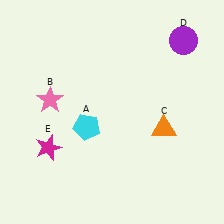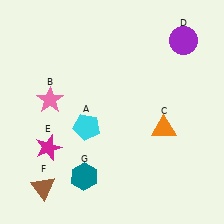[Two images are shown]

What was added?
A brown triangle (F), a teal hexagon (G) were added in Image 2.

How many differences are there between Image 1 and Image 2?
There are 2 differences between the two images.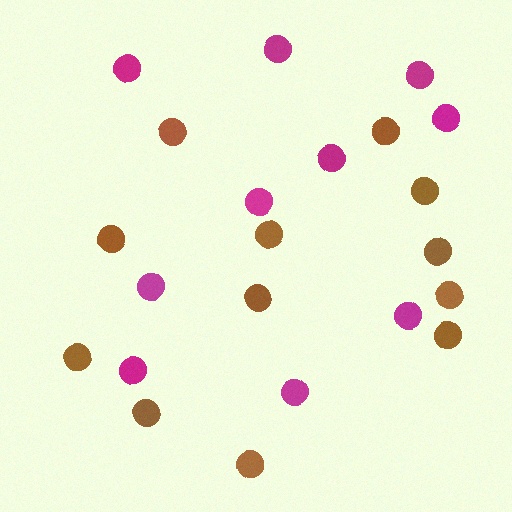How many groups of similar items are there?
There are 2 groups: one group of magenta circles (10) and one group of brown circles (12).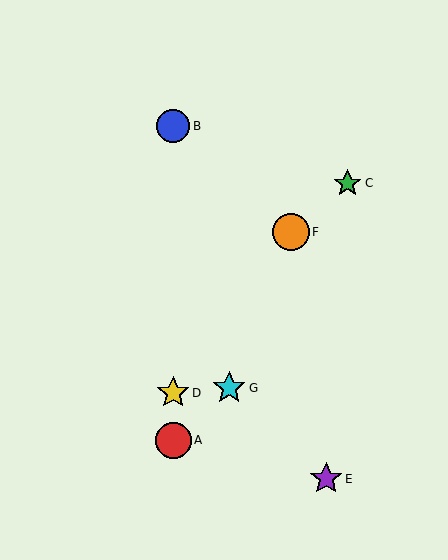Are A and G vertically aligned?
No, A is at x≈173 and G is at x≈229.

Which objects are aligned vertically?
Objects A, B, D are aligned vertically.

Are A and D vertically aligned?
Yes, both are at x≈173.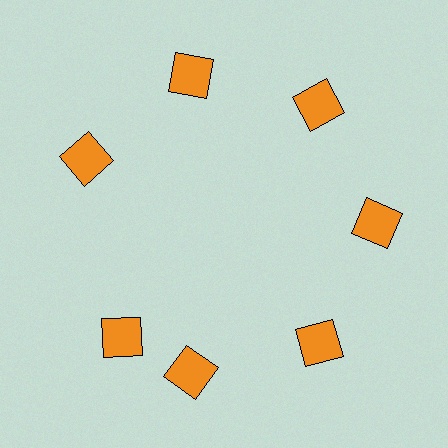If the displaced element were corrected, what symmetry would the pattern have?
It would have 7-fold rotational symmetry — the pattern would map onto itself every 51 degrees.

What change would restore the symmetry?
The symmetry would be restored by rotating it back into even spacing with its neighbors so that all 7 squares sit at equal angles and equal distance from the center.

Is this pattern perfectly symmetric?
No. The 7 orange squares are arranged in a ring, but one element near the 8 o'clock position is rotated out of alignment along the ring, breaking the 7-fold rotational symmetry.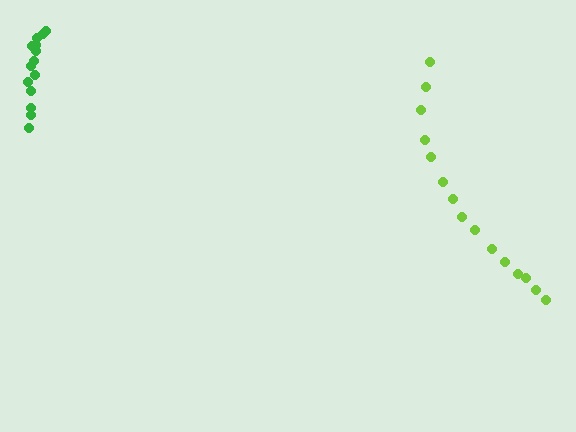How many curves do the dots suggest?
There are 2 distinct paths.